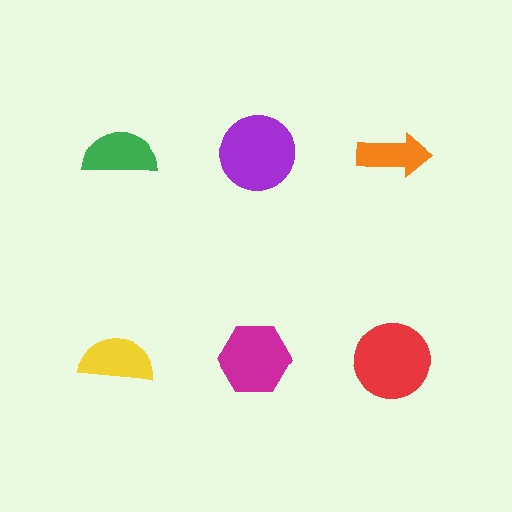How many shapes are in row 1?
3 shapes.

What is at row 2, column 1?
A yellow semicircle.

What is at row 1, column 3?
An orange arrow.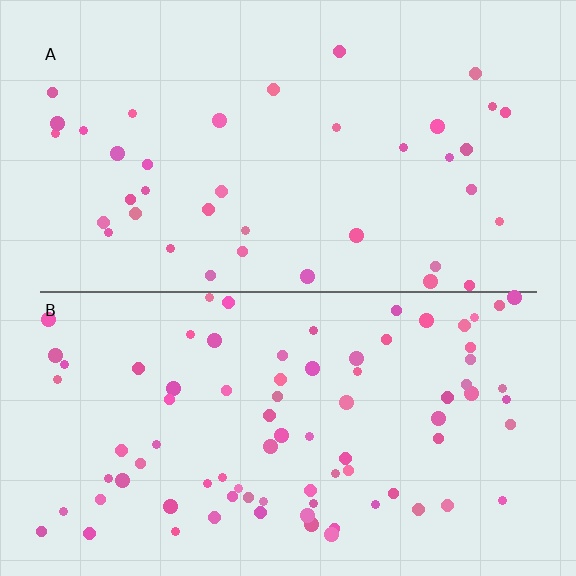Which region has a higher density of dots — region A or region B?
B (the bottom).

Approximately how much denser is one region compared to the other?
Approximately 2.1× — region B over region A.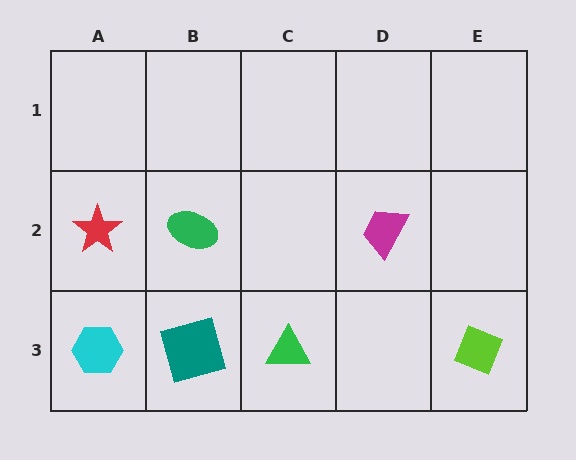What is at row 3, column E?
A lime diamond.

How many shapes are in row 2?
3 shapes.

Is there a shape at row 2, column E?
No, that cell is empty.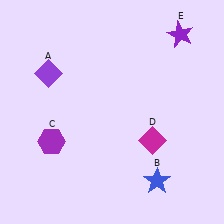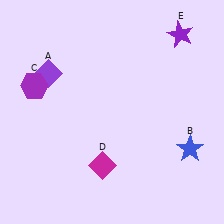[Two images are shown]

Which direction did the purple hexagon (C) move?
The purple hexagon (C) moved up.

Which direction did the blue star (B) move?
The blue star (B) moved right.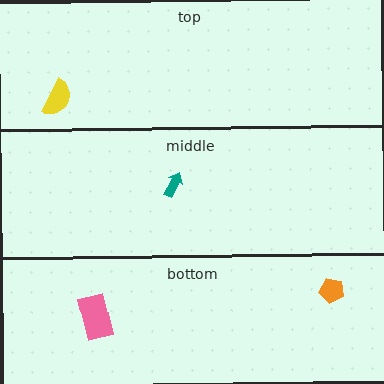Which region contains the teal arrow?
The middle region.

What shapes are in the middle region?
The teal arrow.